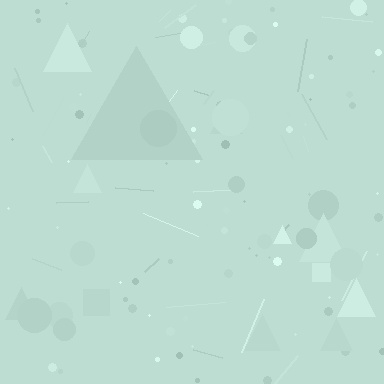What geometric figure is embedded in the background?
A triangle is embedded in the background.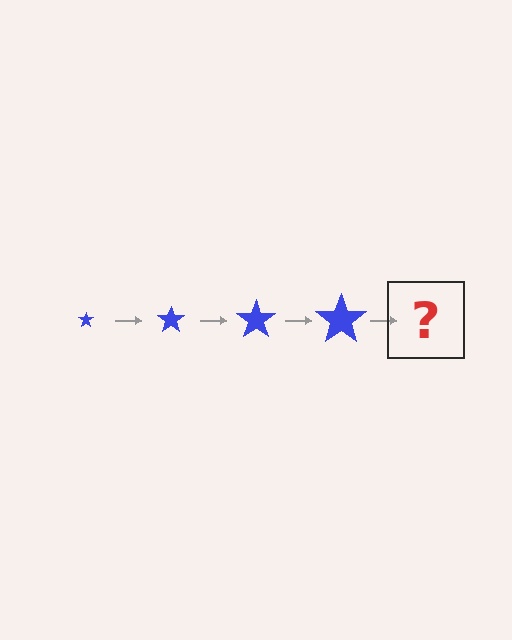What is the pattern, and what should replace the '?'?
The pattern is that the star gets progressively larger each step. The '?' should be a blue star, larger than the previous one.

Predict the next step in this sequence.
The next step is a blue star, larger than the previous one.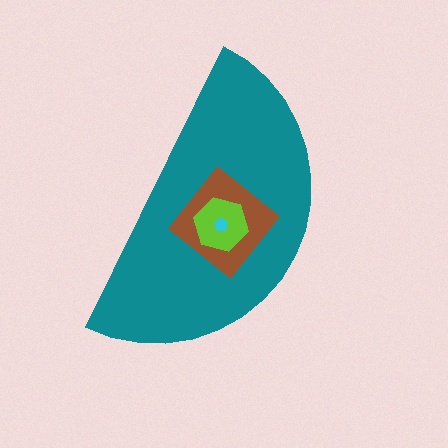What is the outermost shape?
The teal semicircle.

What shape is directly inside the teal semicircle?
The brown diamond.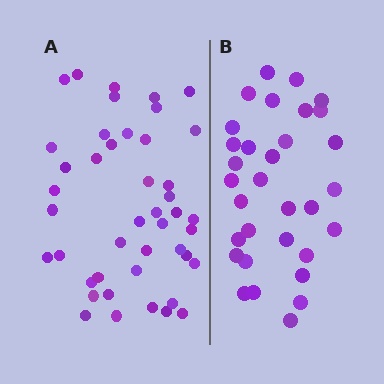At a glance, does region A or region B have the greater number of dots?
Region A (the left region) has more dots.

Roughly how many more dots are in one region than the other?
Region A has roughly 12 or so more dots than region B.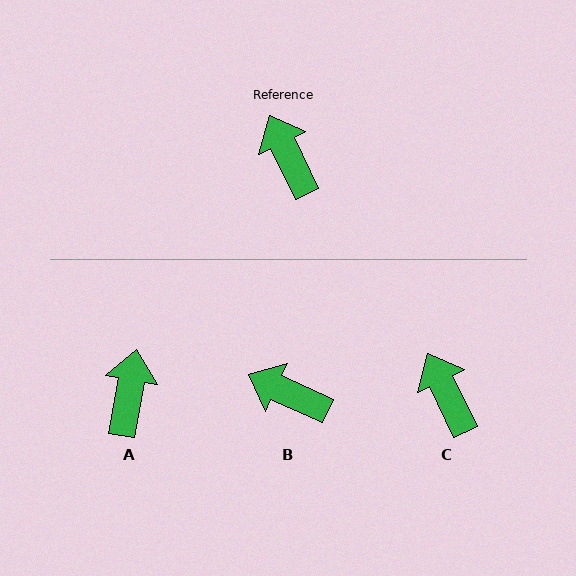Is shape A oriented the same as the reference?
No, it is off by about 36 degrees.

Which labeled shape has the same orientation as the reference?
C.